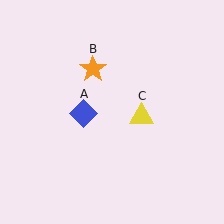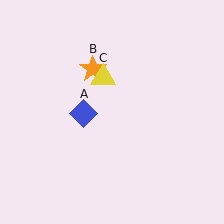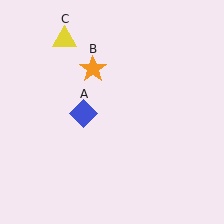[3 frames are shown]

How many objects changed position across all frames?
1 object changed position: yellow triangle (object C).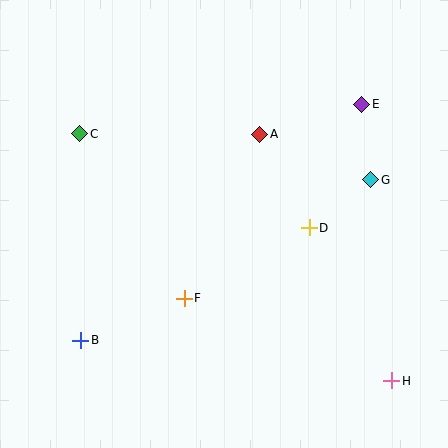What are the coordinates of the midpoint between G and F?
The midpoint between G and F is at (278, 239).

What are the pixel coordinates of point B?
Point B is at (81, 340).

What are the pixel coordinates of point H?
Point H is at (392, 381).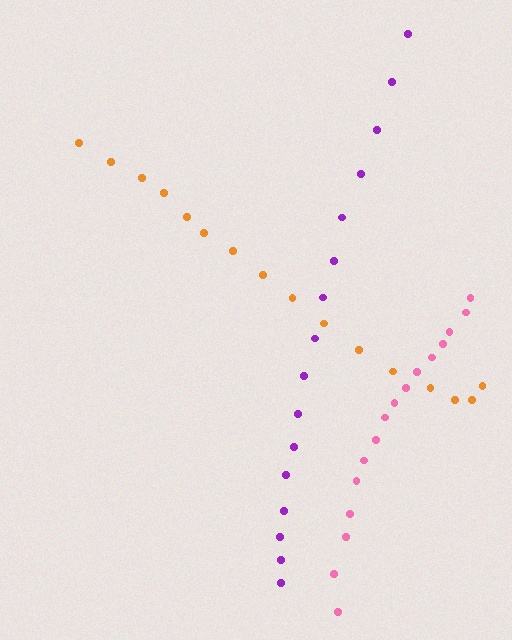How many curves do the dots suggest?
There are 3 distinct paths.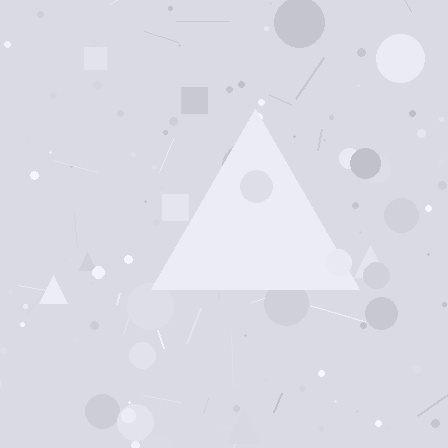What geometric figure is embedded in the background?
A triangle is embedded in the background.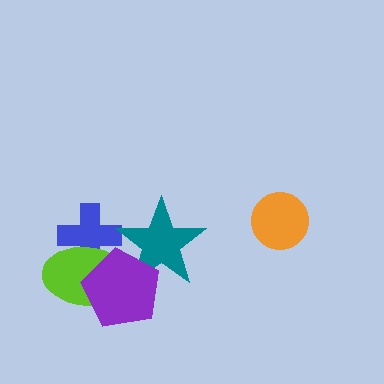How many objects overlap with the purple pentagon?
3 objects overlap with the purple pentagon.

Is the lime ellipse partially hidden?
Yes, it is partially covered by another shape.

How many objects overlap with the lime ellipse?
3 objects overlap with the lime ellipse.